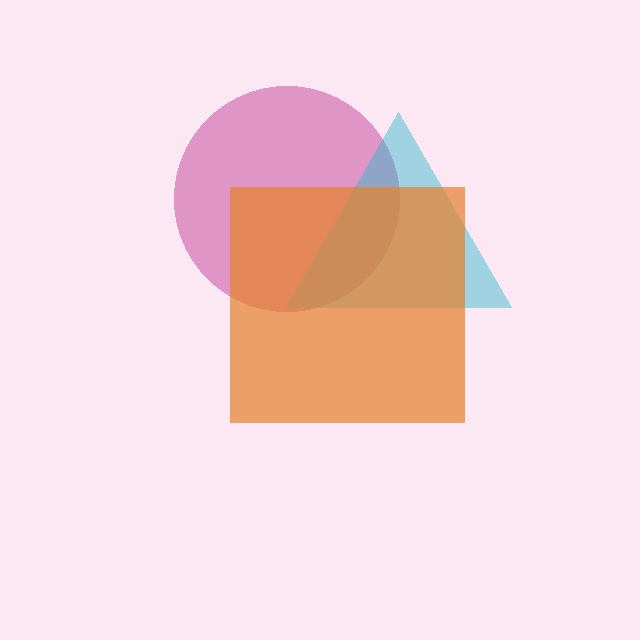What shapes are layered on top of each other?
The layered shapes are: a magenta circle, a cyan triangle, an orange square.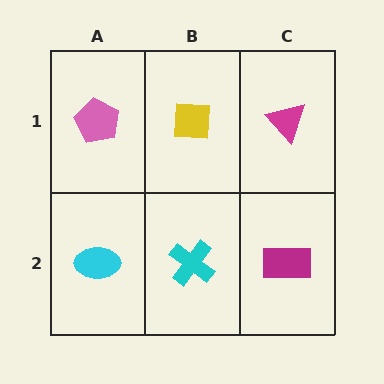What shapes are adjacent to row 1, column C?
A magenta rectangle (row 2, column C), a yellow square (row 1, column B).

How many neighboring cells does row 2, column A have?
2.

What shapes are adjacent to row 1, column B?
A cyan cross (row 2, column B), a pink pentagon (row 1, column A), a magenta triangle (row 1, column C).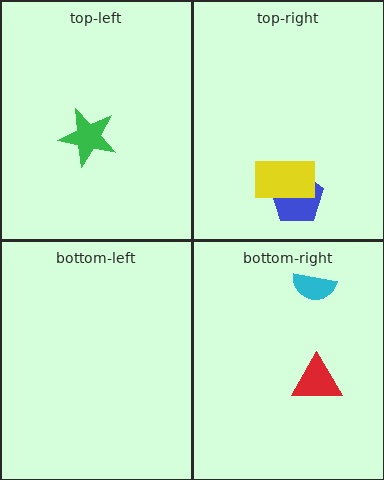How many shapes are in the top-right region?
2.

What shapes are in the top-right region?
The blue pentagon, the yellow rectangle.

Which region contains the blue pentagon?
The top-right region.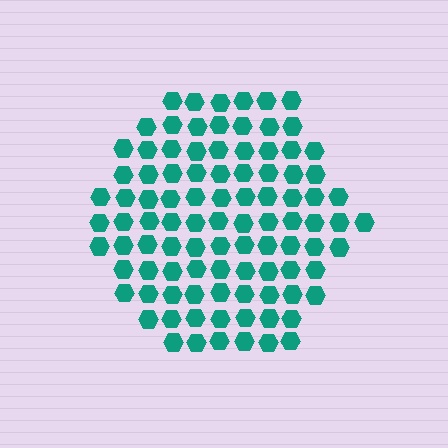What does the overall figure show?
The overall figure shows a hexagon.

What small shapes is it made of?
It is made of small hexagons.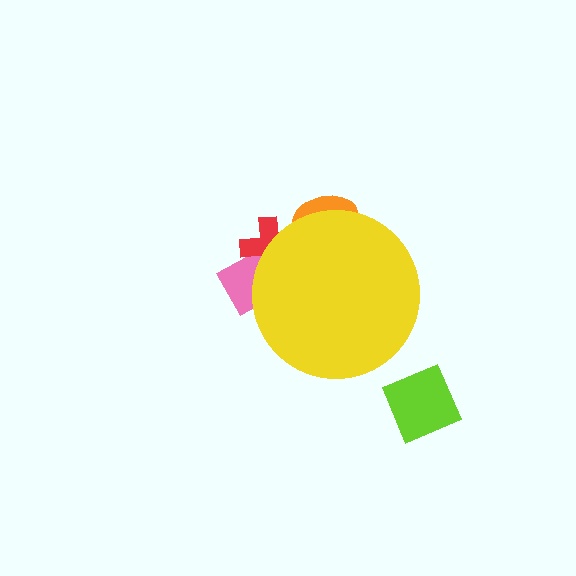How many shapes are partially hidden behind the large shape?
3 shapes are partially hidden.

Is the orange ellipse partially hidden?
Yes, the orange ellipse is partially hidden behind the yellow circle.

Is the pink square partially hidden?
Yes, the pink square is partially hidden behind the yellow circle.